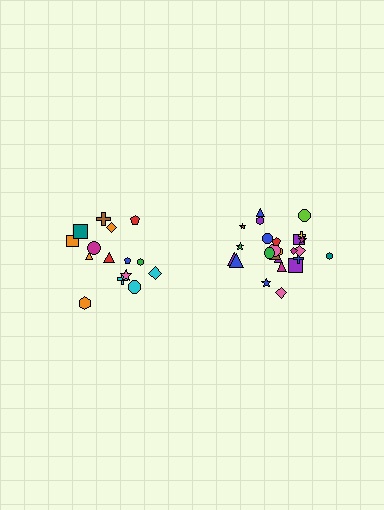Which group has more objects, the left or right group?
The right group.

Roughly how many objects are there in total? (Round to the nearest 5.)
Roughly 40 objects in total.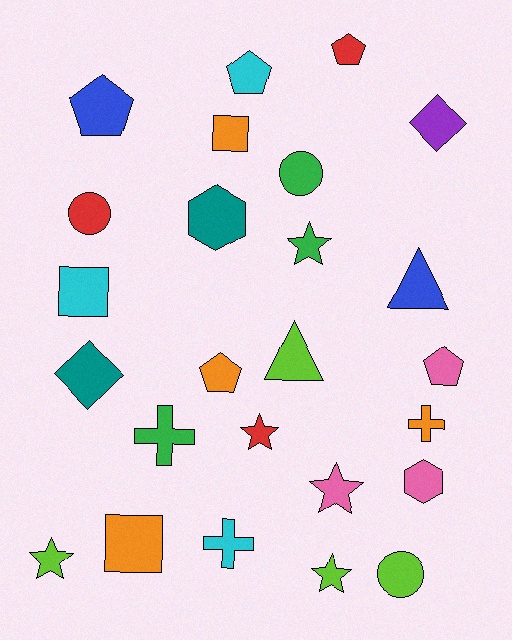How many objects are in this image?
There are 25 objects.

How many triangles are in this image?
There are 2 triangles.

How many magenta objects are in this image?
There are no magenta objects.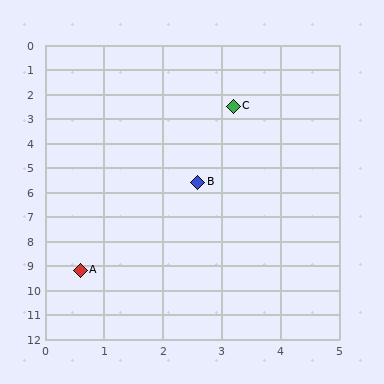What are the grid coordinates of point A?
Point A is at approximately (0.6, 9.2).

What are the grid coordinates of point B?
Point B is at approximately (2.6, 5.6).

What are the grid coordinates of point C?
Point C is at approximately (3.2, 2.5).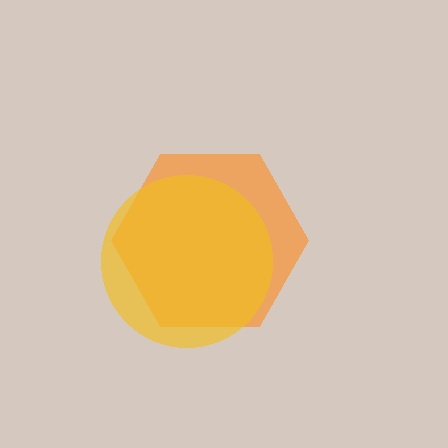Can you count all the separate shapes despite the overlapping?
Yes, there are 2 separate shapes.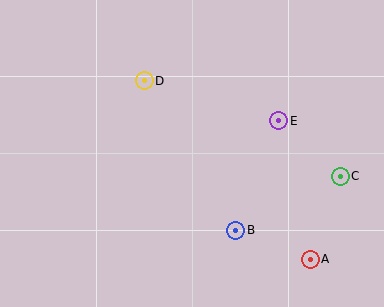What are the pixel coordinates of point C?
Point C is at (340, 176).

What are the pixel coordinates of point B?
Point B is at (236, 230).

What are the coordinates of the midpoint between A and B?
The midpoint between A and B is at (273, 245).